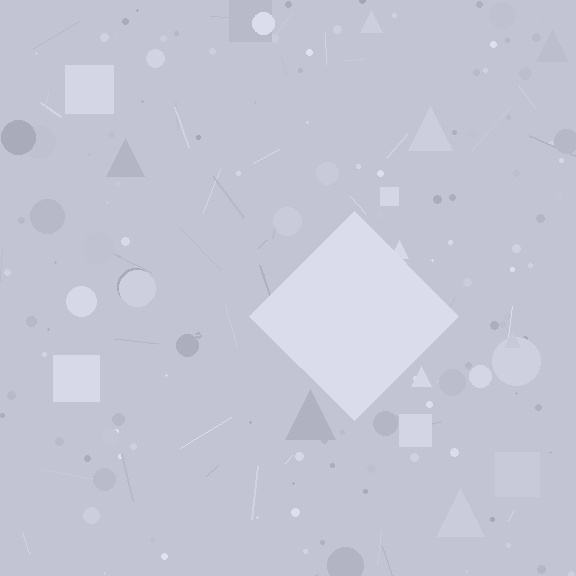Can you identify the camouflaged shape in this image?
The camouflaged shape is a diamond.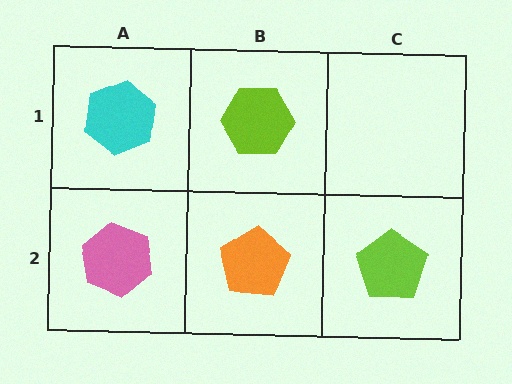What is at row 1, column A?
A cyan hexagon.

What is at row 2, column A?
A pink hexagon.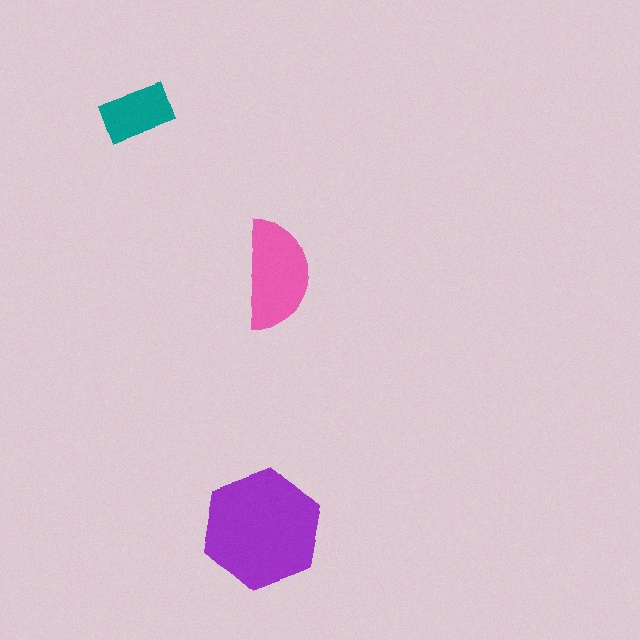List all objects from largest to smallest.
The purple hexagon, the pink semicircle, the teal rectangle.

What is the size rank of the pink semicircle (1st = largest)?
2nd.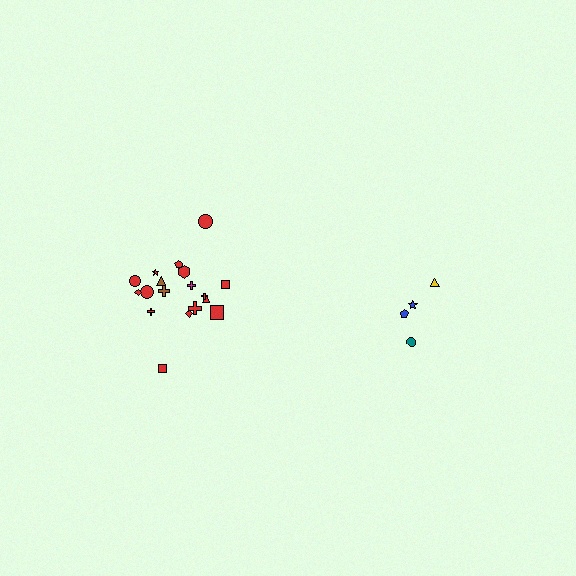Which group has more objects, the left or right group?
The left group.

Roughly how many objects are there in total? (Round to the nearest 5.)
Roughly 20 objects in total.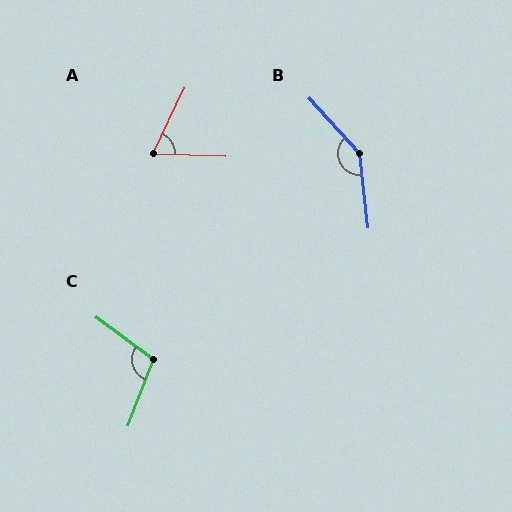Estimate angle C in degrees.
Approximately 106 degrees.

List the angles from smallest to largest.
A (66°), C (106°), B (144°).